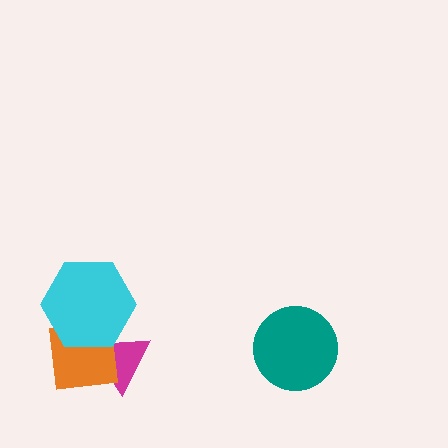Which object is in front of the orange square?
The cyan hexagon is in front of the orange square.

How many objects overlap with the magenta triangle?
2 objects overlap with the magenta triangle.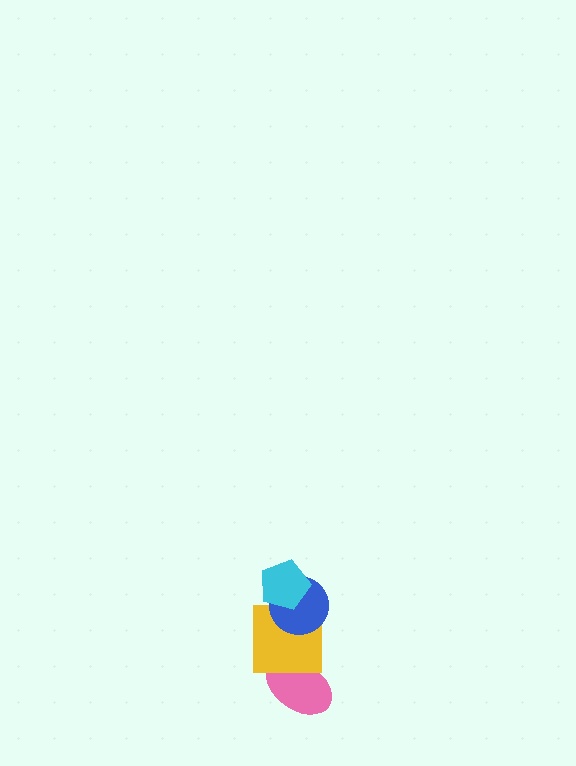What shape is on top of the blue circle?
The cyan pentagon is on top of the blue circle.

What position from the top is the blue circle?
The blue circle is 2nd from the top.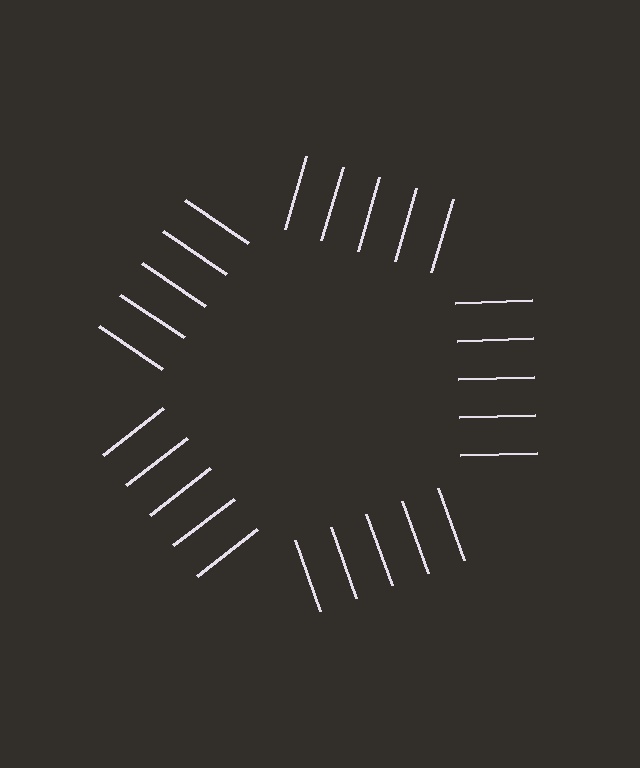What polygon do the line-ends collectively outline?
An illusory pentagon — the line segments terminate on its edges but no continuous stroke is drawn.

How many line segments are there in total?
25 — 5 along each of the 5 edges.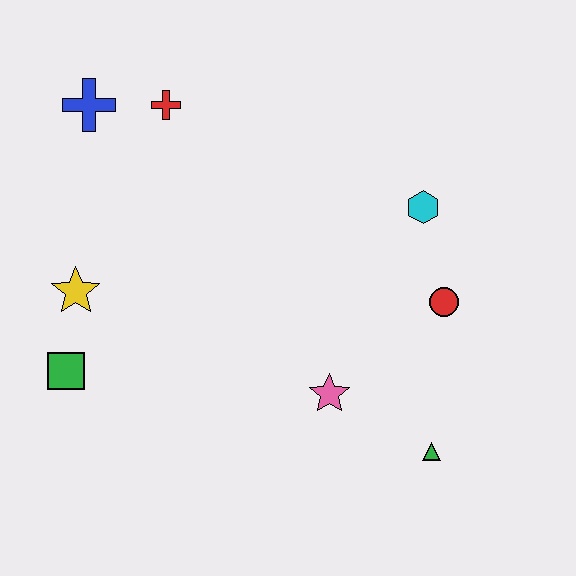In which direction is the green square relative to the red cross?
The green square is below the red cross.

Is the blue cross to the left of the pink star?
Yes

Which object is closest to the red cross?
The blue cross is closest to the red cross.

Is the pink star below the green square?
Yes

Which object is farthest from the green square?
The cyan hexagon is farthest from the green square.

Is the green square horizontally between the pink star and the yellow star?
No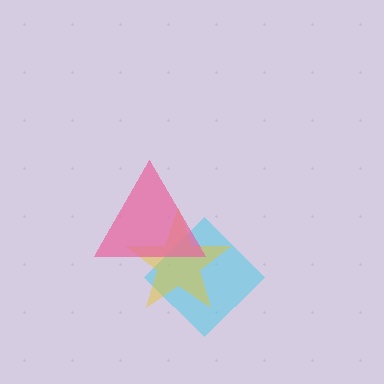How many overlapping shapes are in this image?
There are 3 overlapping shapes in the image.